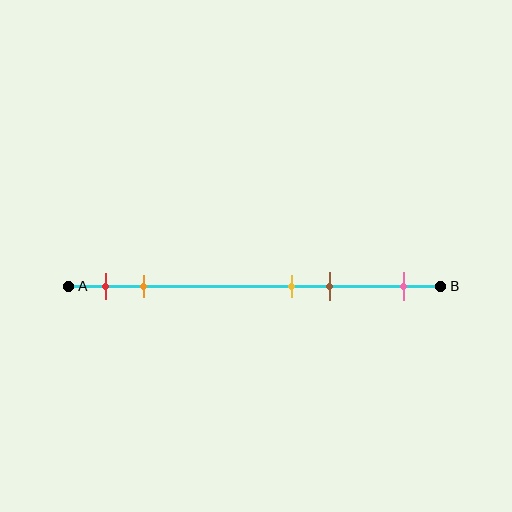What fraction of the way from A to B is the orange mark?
The orange mark is approximately 20% (0.2) of the way from A to B.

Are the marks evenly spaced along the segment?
No, the marks are not evenly spaced.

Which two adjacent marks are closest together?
The yellow and brown marks are the closest adjacent pair.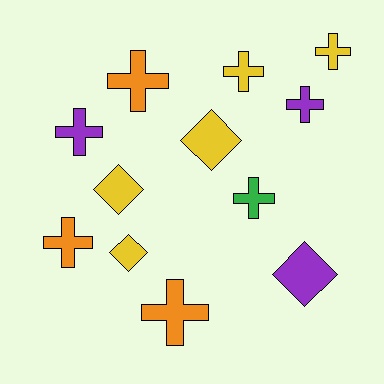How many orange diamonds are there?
There are no orange diamonds.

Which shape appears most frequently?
Cross, with 8 objects.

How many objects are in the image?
There are 12 objects.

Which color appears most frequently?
Yellow, with 5 objects.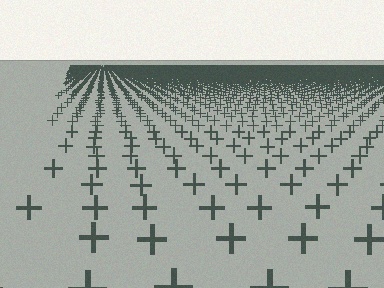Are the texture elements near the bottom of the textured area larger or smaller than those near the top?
Larger. Near the bottom, elements are closer to the viewer and appear at a bigger on-screen size.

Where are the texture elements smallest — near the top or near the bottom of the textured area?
Near the top.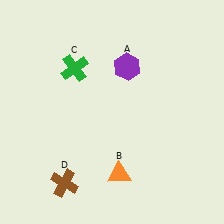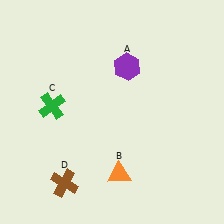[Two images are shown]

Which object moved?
The green cross (C) moved down.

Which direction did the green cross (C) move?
The green cross (C) moved down.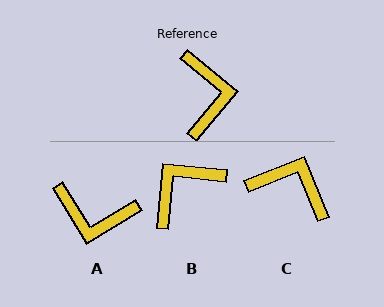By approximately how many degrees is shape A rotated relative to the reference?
Approximately 109 degrees clockwise.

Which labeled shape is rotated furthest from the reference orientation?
B, about 124 degrees away.